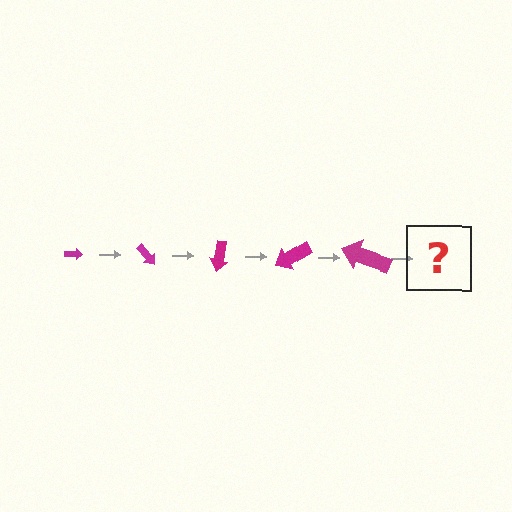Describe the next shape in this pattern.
It should be an arrow, larger than the previous one and rotated 250 degrees from the start.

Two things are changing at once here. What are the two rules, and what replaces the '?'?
The two rules are that the arrow grows larger each step and it rotates 50 degrees each step. The '?' should be an arrow, larger than the previous one and rotated 250 degrees from the start.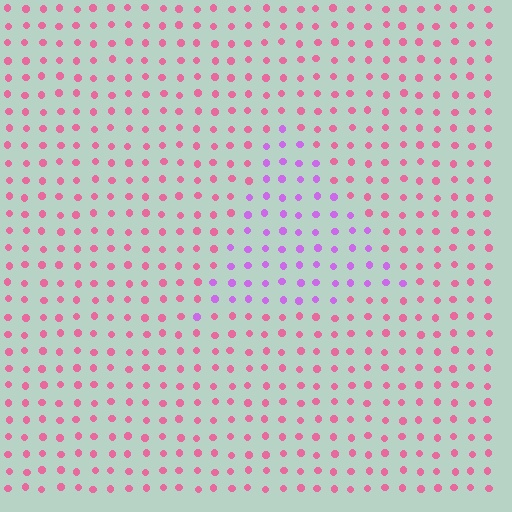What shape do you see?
I see a triangle.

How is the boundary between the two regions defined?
The boundary is defined purely by a slight shift in hue (about 49 degrees). Spacing, size, and orientation are identical on both sides.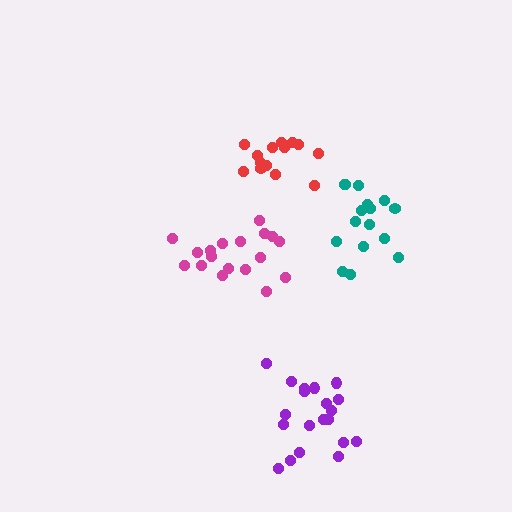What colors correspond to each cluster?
The clusters are colored: purple, magenta, red, teal.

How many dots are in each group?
Group 1: 20 dots, Group 2: 18 dots, Group 3: 14 dots, Group 4: 16 dots (68 total).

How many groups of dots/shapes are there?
There are 4 groups.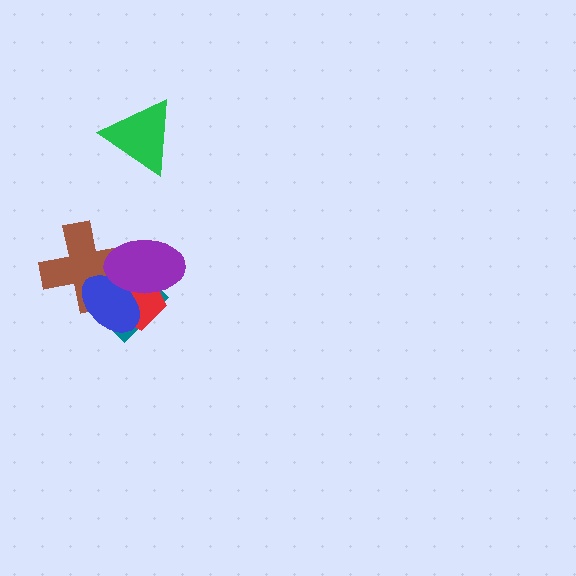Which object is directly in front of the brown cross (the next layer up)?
The red pentagon is directly in front of the brown cross.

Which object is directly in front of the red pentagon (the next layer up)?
The blue ellipse is directly in front of the red pentagon.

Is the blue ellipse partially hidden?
Yes, it is partially covered by another shape.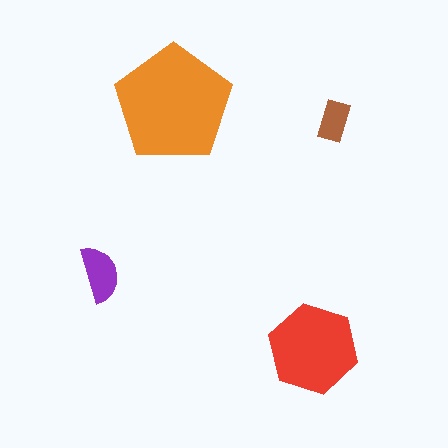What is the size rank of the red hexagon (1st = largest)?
2nd.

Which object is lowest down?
The red hexagon is bottommost.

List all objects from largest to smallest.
The orange pentagon, the red hexagon, the purple semicircle, the brown rectangle.